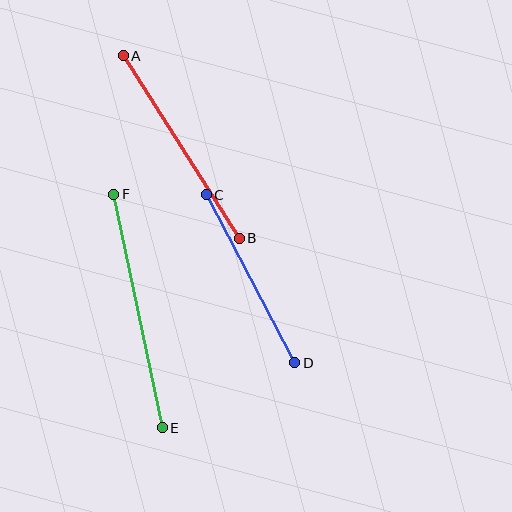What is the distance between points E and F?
The distance is approximately 239 pixels.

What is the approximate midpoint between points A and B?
The midpoint is at approximately (181, 147) pixels.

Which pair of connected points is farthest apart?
Points E and F are farthest apart.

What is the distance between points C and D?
The distance is approximately 190 pixels.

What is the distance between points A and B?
The distance is approximately 217 pixels.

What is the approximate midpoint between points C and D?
The midpoint is at approximately (251, 279) pixels.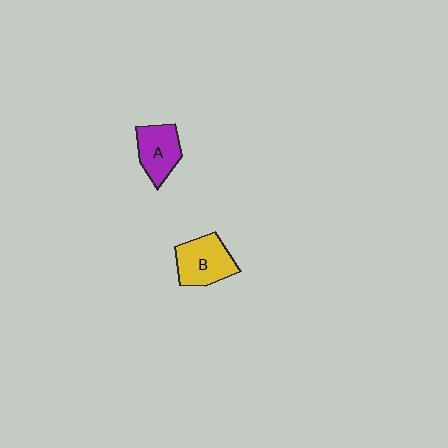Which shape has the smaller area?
Shape A (purple).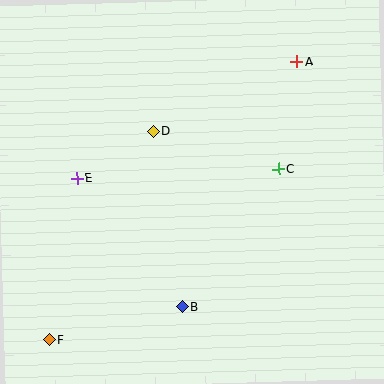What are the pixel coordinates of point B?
Point B is at (183, 307).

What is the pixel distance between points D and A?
The distance between D and A is 160 pixels.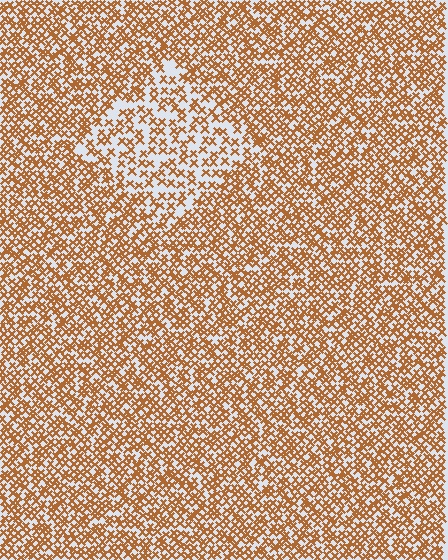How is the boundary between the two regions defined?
The boundary is defined by a change in element density (approximately 1.9x ratio). All elements are the same color, size, and shape.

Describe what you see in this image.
The image contains small brown elements arranged at two different densities. A diamond-shaped region is visible where the elements are less densely packed than the surrounding area.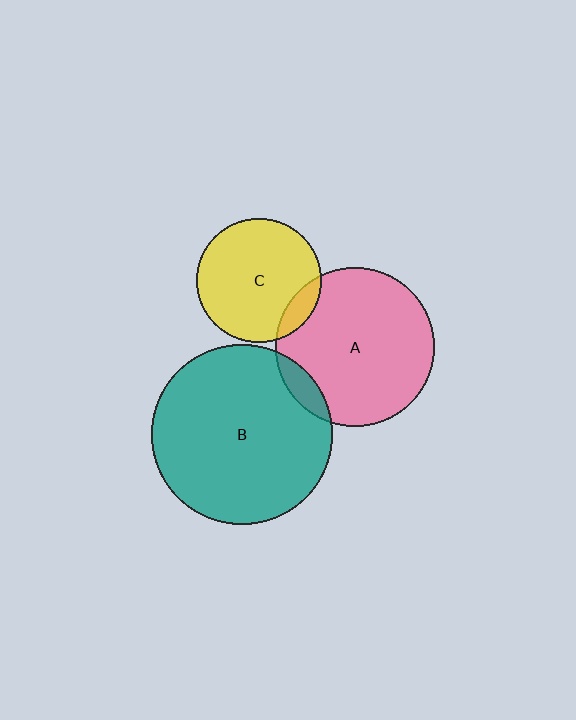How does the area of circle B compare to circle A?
Approximately 1.3 times.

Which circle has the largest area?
Circle B (teal).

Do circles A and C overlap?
Yes.